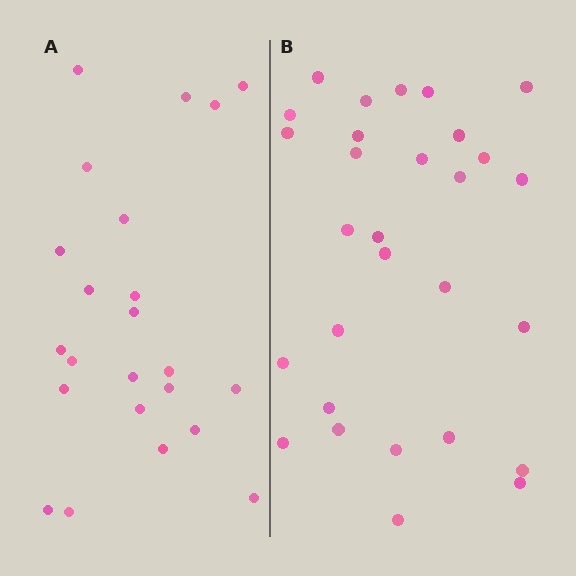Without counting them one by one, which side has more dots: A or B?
Region B (the right region) has more dots.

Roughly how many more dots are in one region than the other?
Region B has about 6 more dots than region A.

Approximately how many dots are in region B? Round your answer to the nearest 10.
About 30 dots. (The exact count is 29, which rounds to 30.)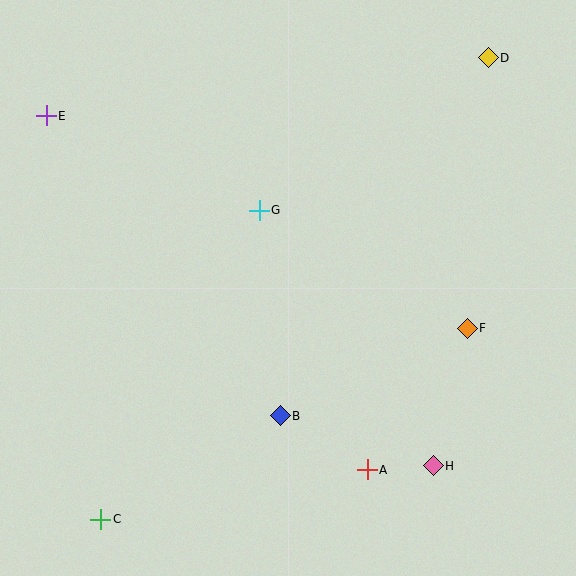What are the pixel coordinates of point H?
Point H is at (433, 466).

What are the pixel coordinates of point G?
Point G is at (259, 210).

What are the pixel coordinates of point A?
Point A is at (367, 470).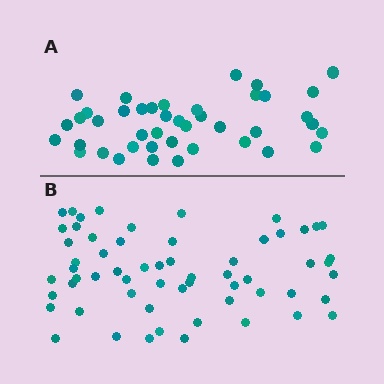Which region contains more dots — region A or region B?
Region B (the bottom region) has more dots.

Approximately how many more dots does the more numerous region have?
Region B has approximately 20 more dots than region A.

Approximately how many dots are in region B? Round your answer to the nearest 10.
About 60 dots.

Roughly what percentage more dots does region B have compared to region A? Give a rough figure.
About 45% more.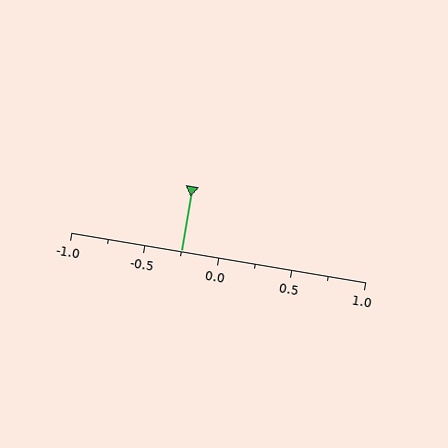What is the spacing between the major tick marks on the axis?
The major ticks are spaced 0.5 apart.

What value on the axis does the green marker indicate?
The marker indicates approximately -0.25.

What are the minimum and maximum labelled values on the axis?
The axis runs from -1.0 to 1.0.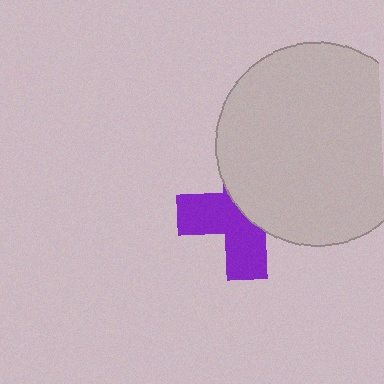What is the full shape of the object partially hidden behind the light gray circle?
The partially hidden object is a purple cross.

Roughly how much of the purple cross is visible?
About half of it is visible (roughly 49%).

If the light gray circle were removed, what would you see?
You would see the complete purple cross.